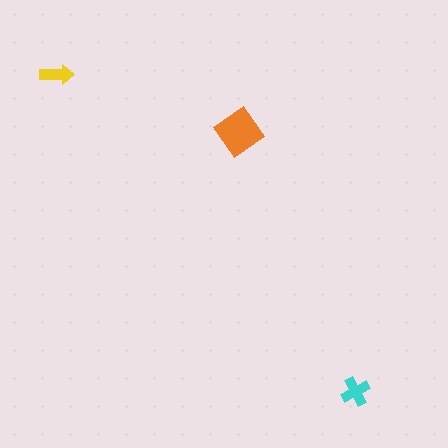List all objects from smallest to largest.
The yellow arrow, the cyan cross, the orange diamond.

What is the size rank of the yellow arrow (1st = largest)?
3rd.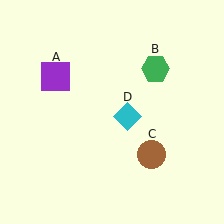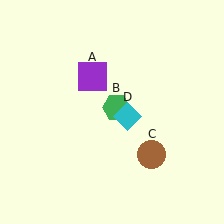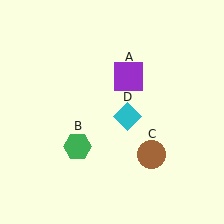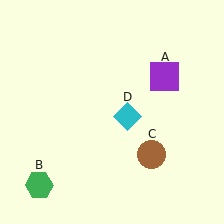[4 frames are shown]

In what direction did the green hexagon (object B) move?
The green hexagon (object B) moved down and to the left.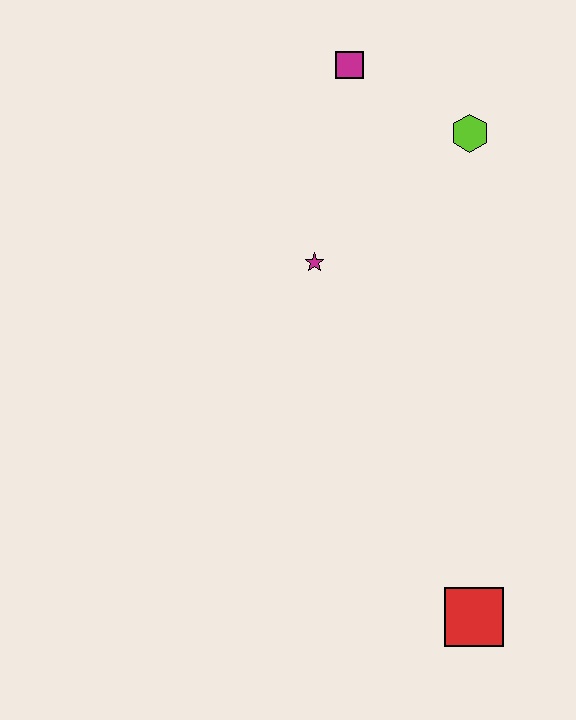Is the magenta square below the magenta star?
No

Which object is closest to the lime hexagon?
The magenta square is closest to the lime hexagon.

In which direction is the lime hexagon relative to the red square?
The lime hexagon is above the red square.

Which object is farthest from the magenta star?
The red square is farthest from the magenta star.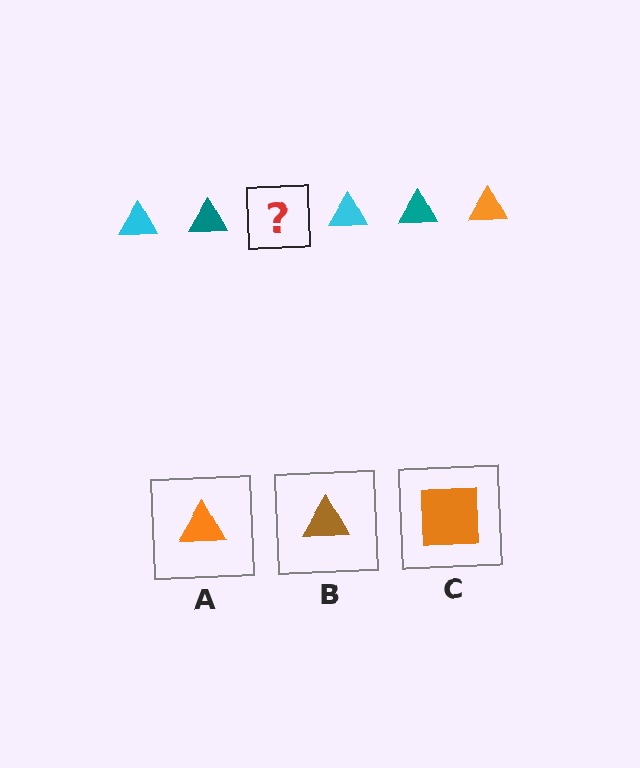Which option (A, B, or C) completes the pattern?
A.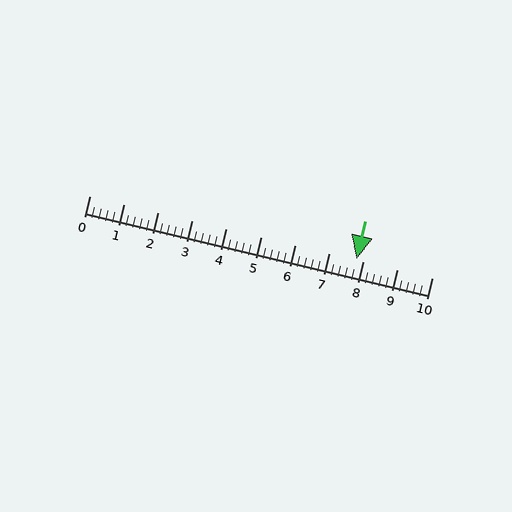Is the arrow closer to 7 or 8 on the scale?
The arrow is closer to 8.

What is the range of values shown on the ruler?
The ruler shows values from 0 to 10.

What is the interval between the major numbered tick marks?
The major tick marks are spaced 1 units apart.